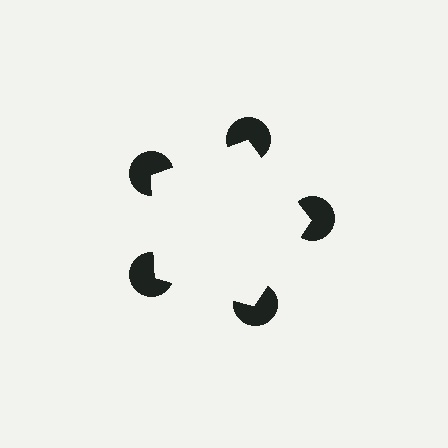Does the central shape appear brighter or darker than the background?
It typically appears slightly brighter than the background, even though no actual brightness change is drawn.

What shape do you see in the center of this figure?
An illusory pentagon — its edges are inferred from the aligned wedge cuts in the pac-man discs, not physically drawn.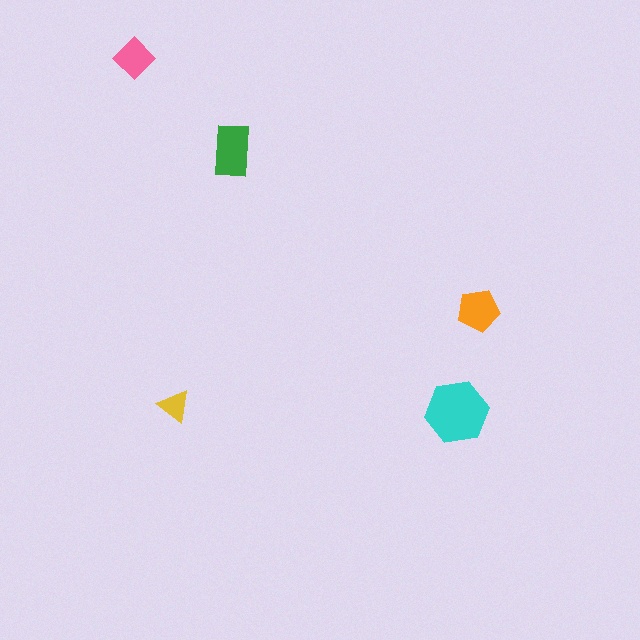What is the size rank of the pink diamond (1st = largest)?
4th.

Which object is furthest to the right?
The orange pentagon is rightmost.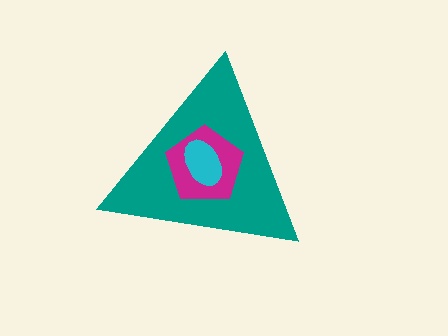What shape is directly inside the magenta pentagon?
The cyan ellipse.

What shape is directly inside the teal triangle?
The magenta pentagon.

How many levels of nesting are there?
3.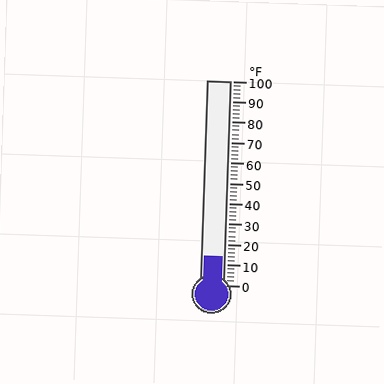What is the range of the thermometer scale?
The thermometer scale ranges from 0°F to 100°F.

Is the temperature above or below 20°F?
The temperature is below 20°F.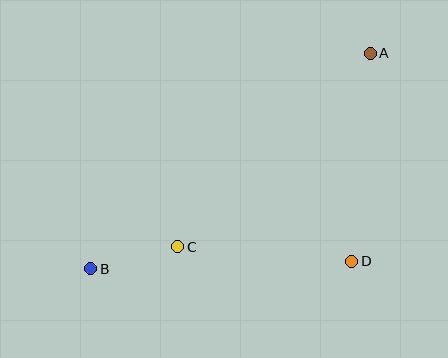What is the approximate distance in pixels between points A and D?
The distance between A and D is approximately 209 pixels.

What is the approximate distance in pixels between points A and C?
The distance between A and C is approximately 273 pixels.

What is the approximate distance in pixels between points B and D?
The distance between B and D is approximately 261 pixels.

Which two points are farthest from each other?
Points A and B are farthest from each other.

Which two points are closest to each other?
Points B and C are closest to each other.